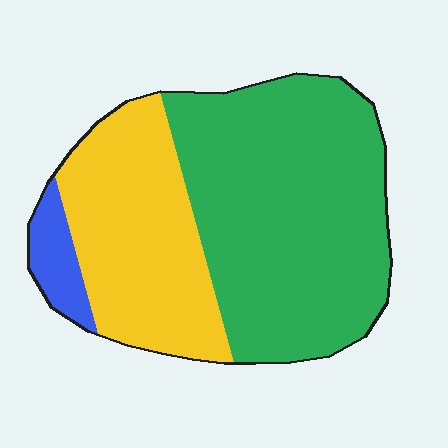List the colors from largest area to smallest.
From largest to smallest: green, yellow, blue.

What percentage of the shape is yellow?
Yellow takes up between a quarter and a half of the shape.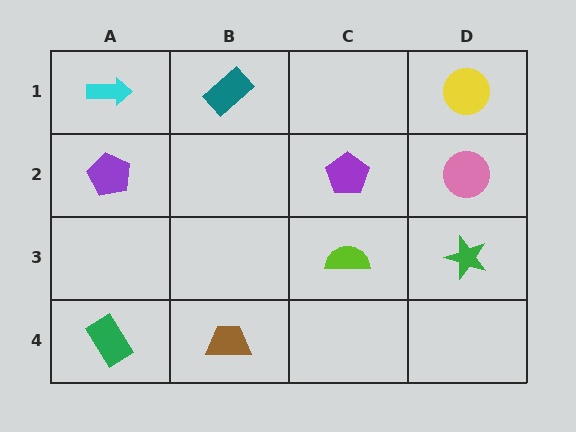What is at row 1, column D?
A yellow circle.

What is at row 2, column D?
A pink circle.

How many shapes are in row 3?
2 shapes.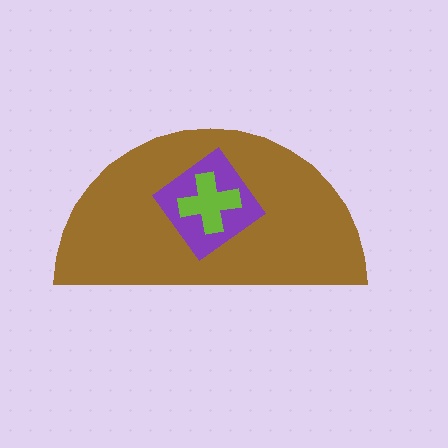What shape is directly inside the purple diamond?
The lime cross.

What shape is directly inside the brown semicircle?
The purple diamond.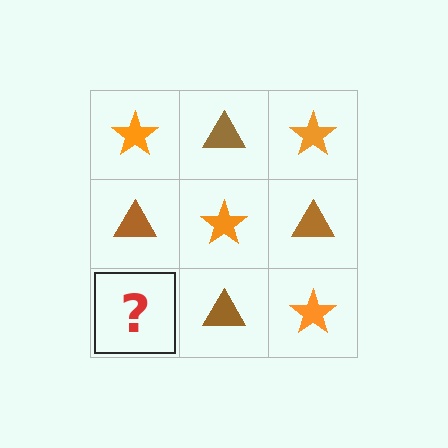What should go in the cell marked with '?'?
The missing cell should contain an orange star.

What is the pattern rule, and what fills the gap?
The rule is that it alternates orange star and brown triangle in a checkerboard pattern. The gap should be filled with an orange star.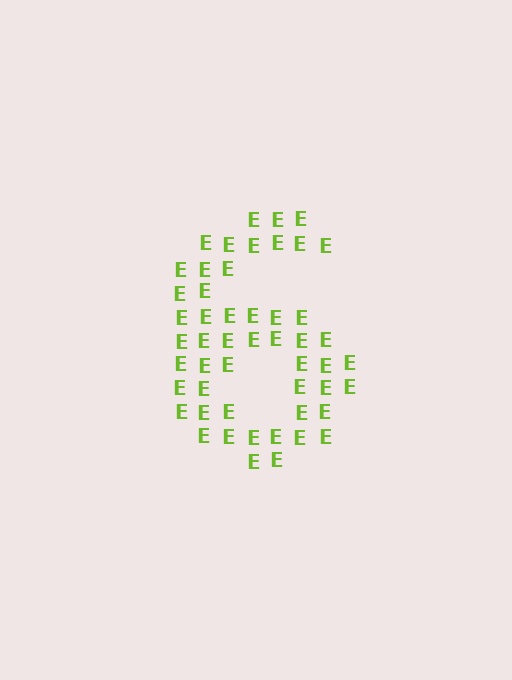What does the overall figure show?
The overall figure shows the digit 6.